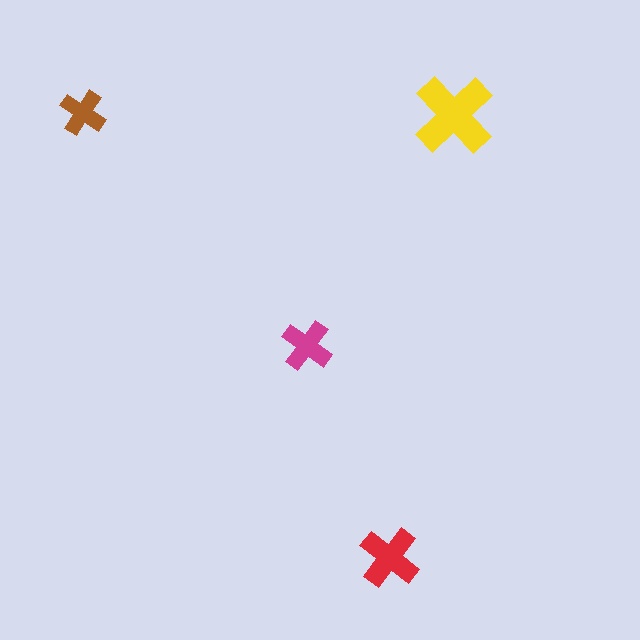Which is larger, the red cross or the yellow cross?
The yellow one.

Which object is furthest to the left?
The brown cross is leftmost.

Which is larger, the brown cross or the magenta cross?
The magenta one.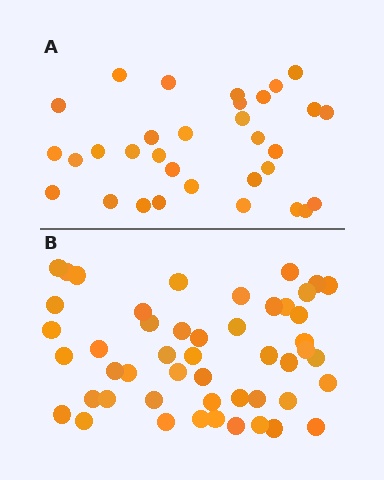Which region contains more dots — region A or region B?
Region B (the bottom region) has more dots.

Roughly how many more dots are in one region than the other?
Region B has approximately 15 more dots than region A.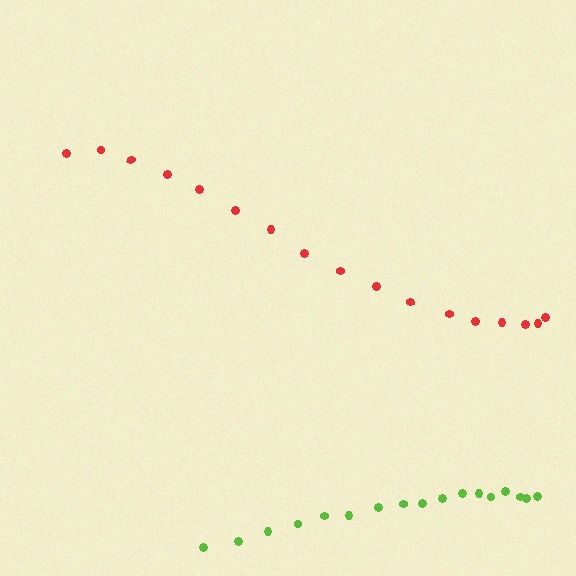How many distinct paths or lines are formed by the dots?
There are 2 distinct paths.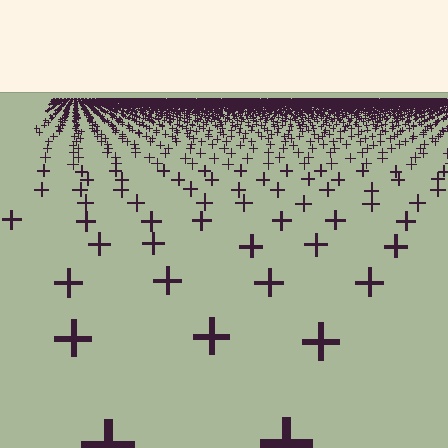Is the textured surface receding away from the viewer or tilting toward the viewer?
The surface is receding away from the viewer. Texture elements get smaller and denser toward the top.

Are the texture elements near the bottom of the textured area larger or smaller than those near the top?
Larger. Near the bottom, elements are closer to the viewer and appear at a bigger on-screen size.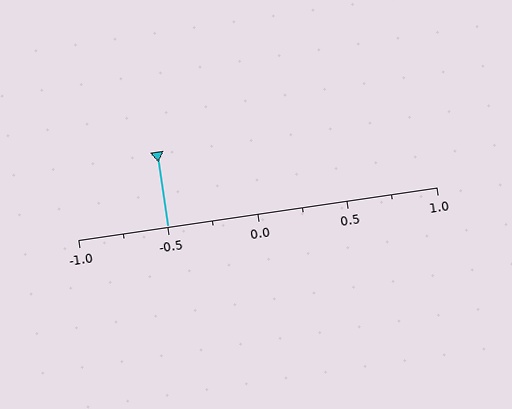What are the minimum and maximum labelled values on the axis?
The axis runs from -1.0 to 1.0.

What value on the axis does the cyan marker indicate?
The marker indicates approximately -0.5.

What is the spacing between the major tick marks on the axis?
The major ticks are spaced 0.5 apart.